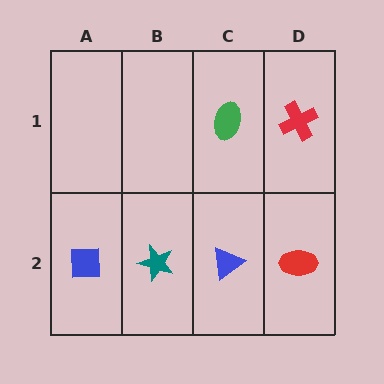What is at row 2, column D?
A red ellipse.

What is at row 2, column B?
A teal star.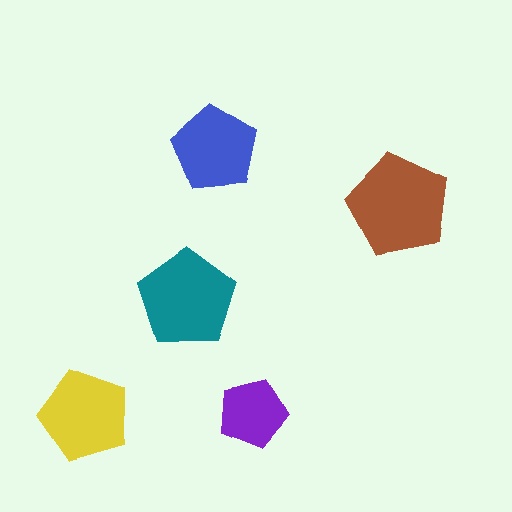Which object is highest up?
The blue pentagon is topmost.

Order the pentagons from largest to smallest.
the brown one, the teal one, the yellow one, the blue one, the purple one.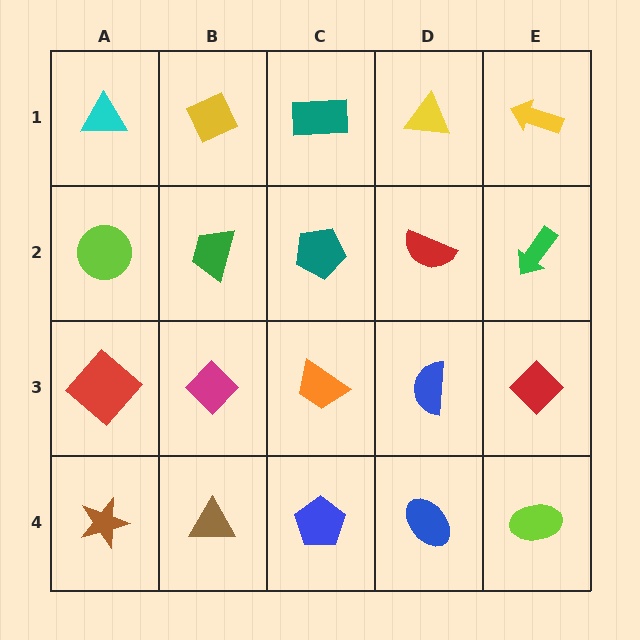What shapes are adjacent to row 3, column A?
A lime circle (row 2, column A), a brown star (row 4, column A), a magenta diamond (row 3, column B).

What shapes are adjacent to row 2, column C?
A teal rectangle (row 1, column C), an orange trapezoid (row 3, column C), a green trapezoid (row 2, column B), a red semicircle (row 2, column D).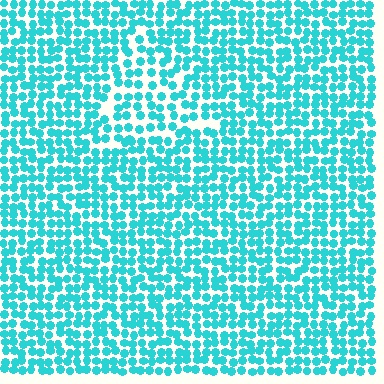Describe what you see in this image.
The image contains small cyan elements arranged at two different densities. A triangle-shaped region is visible where the elements are less densely packed than the surrounding area.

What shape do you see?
I see a triangle.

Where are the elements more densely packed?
The elements are more densely packed outside the triangle boundary.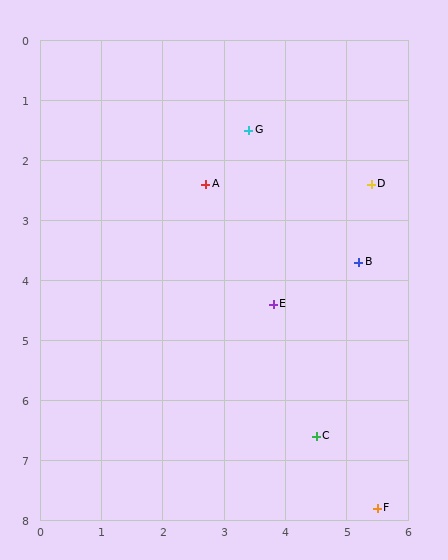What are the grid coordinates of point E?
Point E is at approximately (3.8, 4.4).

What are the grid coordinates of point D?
Point D is at approximately (5.4, 2.4).